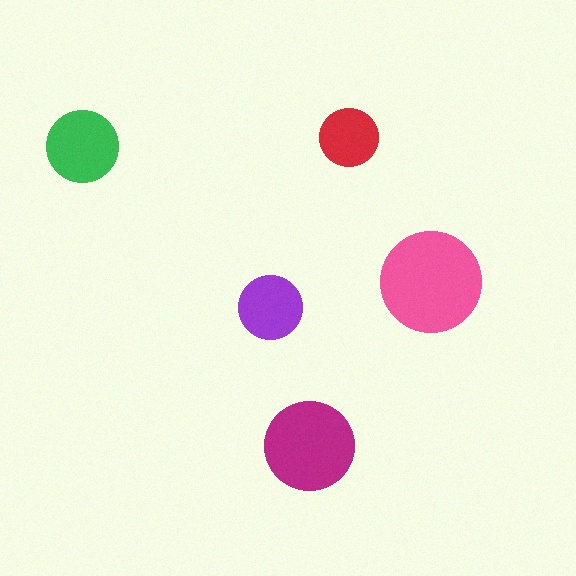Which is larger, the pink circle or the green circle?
The pink one.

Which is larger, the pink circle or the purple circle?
The pink one.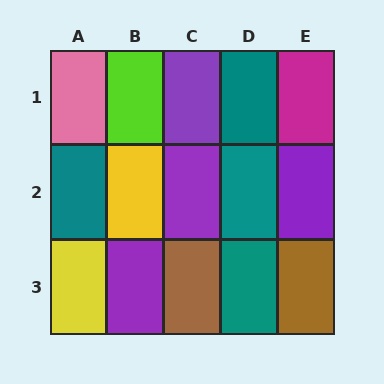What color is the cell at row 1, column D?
Teal.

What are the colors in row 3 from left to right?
Yellow, purple, brown, teal, brown.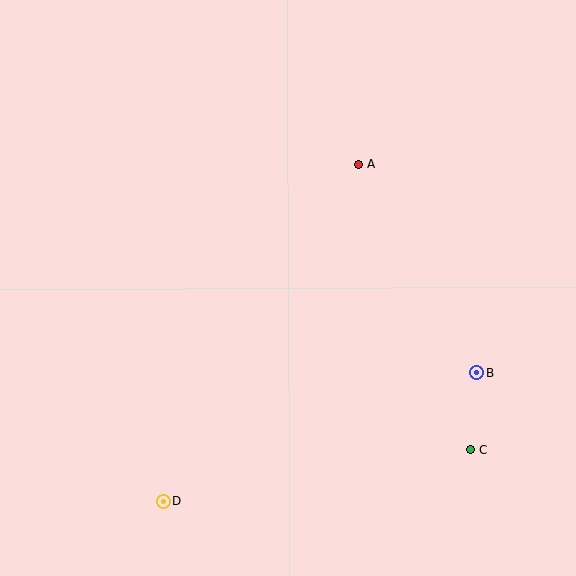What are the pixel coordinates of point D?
Point D is at (163, 501).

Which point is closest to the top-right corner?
Point A is closest to the top-right corner.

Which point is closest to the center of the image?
Point A at (359, 164) is closest to the center.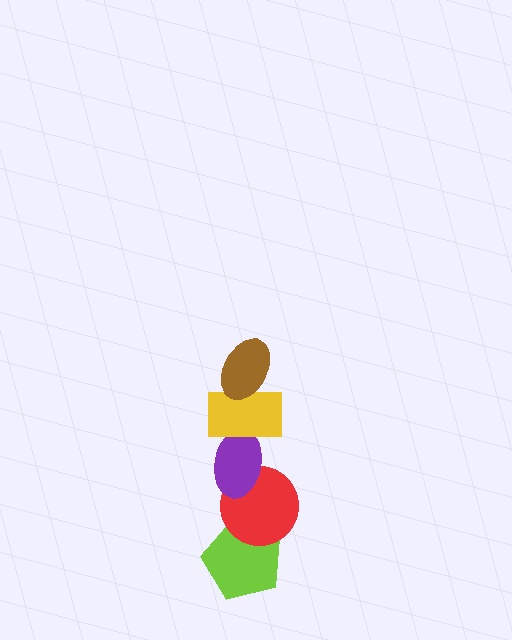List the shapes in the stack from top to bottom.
From top to bottom: the brown ellipse, the yellow rectangle, the purple ellipse, the red circle, the lime pentagon.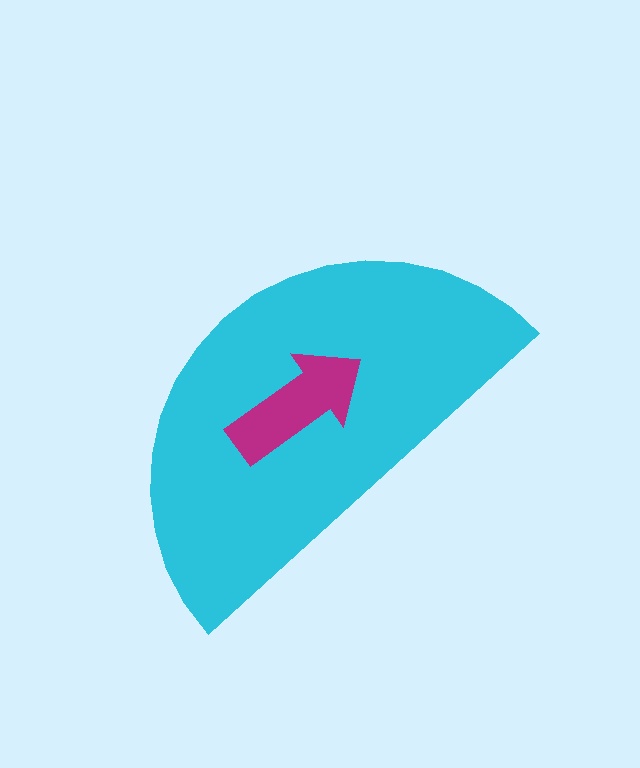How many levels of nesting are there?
2.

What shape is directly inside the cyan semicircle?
The magenta arrow.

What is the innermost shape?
The magenta arrow.